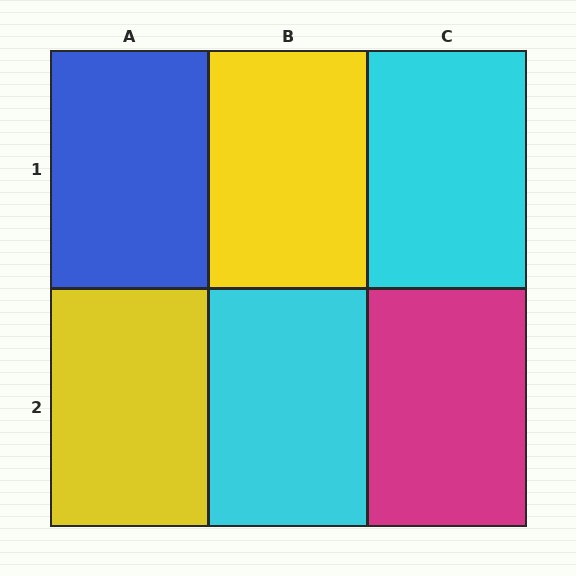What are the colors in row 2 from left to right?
Yellow, cyan, magenta.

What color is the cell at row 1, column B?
Yellow.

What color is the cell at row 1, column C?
Cyan.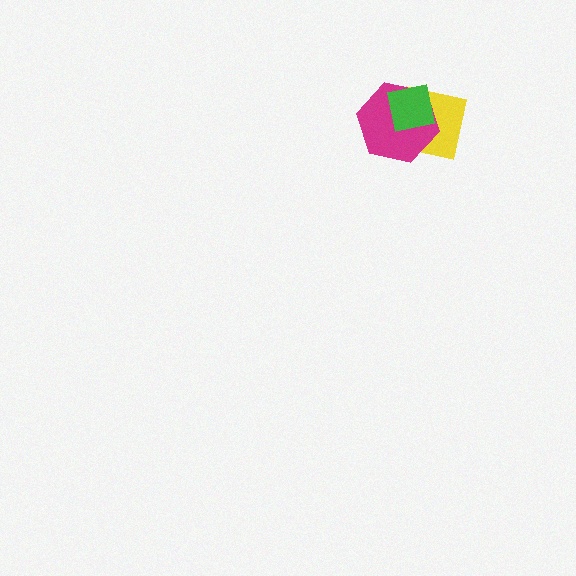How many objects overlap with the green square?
2 objects overlap with the green square.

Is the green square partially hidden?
No, no other shape covers it.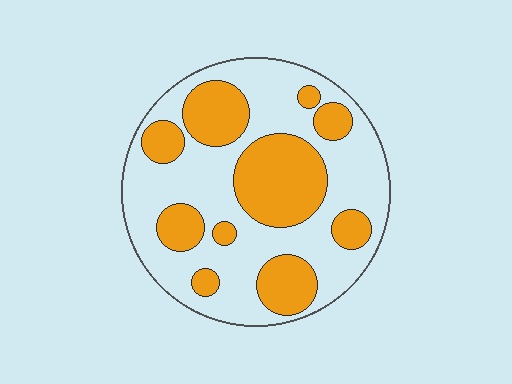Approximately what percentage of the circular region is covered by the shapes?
Approximately 35%.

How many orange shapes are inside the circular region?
10.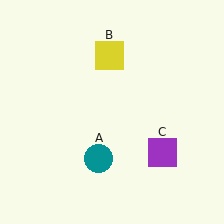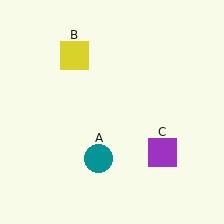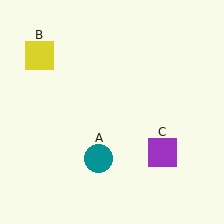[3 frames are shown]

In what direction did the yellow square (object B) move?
The yellow square (object B) moved left.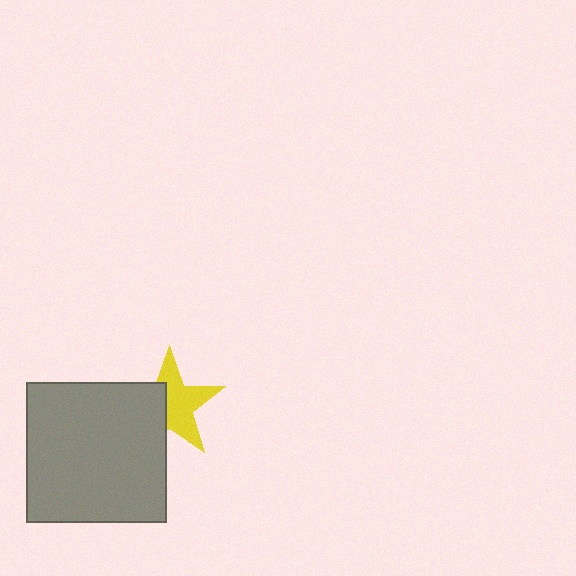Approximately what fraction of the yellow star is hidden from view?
Roughly 42% of the yellow star is hidden behind the gray square.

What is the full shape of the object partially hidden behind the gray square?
The partially hidden object is a yellow star.